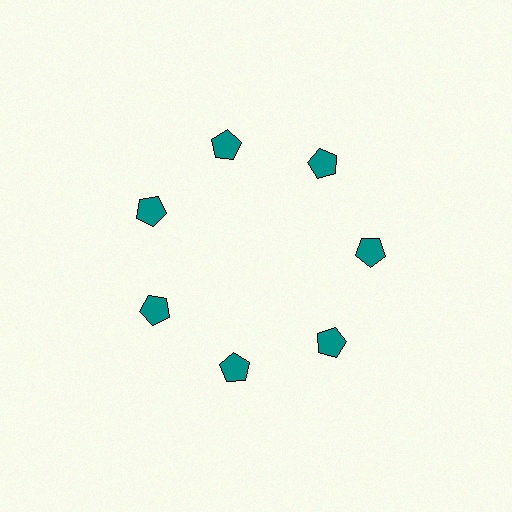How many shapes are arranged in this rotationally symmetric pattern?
There are 7 shapes, arranged in 7 groups of 1.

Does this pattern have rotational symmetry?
Yes, this pattern has 7-fold rotational symmetry. It looks the same after rotating 51 degrees around the center.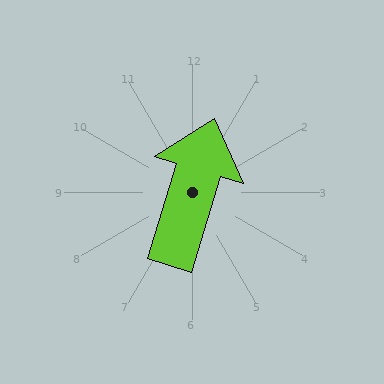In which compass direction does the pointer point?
North.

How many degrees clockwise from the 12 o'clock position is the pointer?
Approximately 17 degrees.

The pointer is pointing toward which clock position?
Roughly 1 o'clock.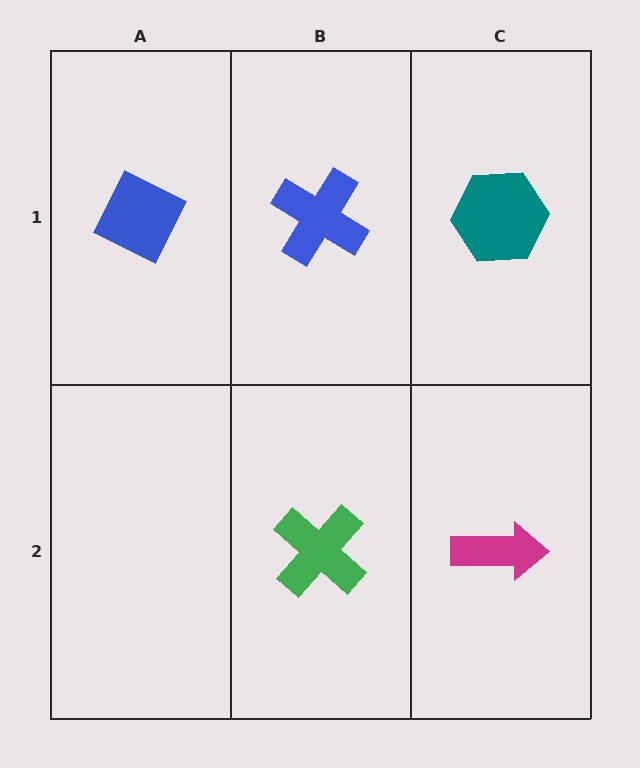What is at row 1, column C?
A teal hexagon.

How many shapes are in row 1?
3 shapes.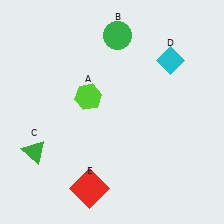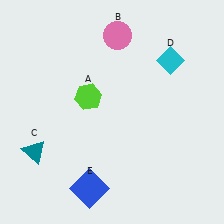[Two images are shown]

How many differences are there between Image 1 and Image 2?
There are 3 differences between the two images.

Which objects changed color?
B changed from green to pink. C changed from green to teal. E changed from red to blue.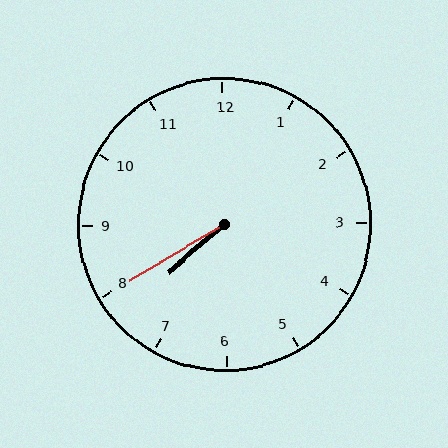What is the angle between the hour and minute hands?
Approximately 10 degrees.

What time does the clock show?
7:40.